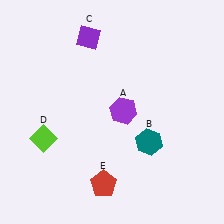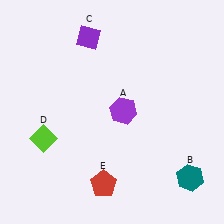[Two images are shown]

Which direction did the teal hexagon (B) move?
The teal hexagon (B) moved right.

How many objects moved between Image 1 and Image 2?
1 object moved between the two images.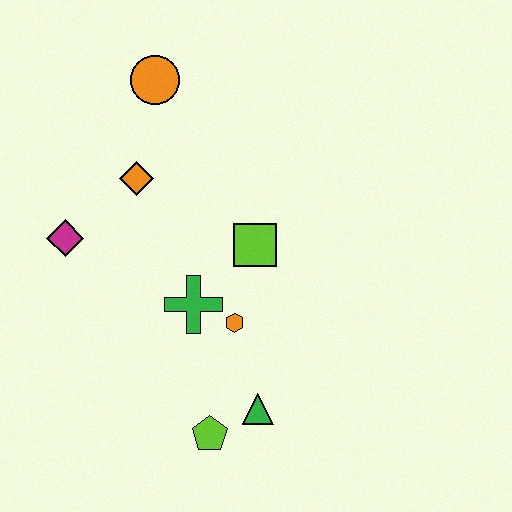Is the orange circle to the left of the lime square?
Yes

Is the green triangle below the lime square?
Yes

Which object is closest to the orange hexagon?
The green cross is closest to the orange hexagon.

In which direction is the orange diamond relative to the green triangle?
The orange diamond is above the green triangle.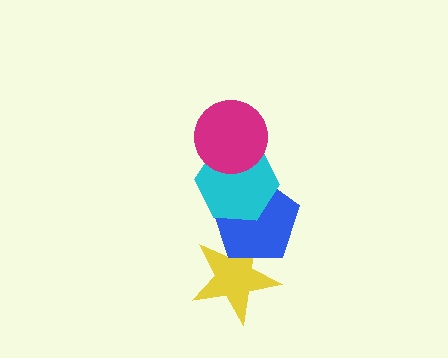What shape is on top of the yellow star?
The blue pentagon is on top of the yellow star.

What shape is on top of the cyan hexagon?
The magenta circle is on top of the cyan hexagon.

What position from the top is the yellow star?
The yellow star is 4th from the top.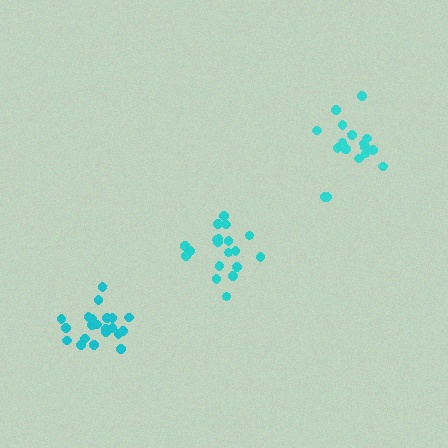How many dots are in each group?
Group 1: 21 dots, Group 2: 19 dots, Group 3: 19 dots (59 total).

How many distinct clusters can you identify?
There are 3 distinct clusters.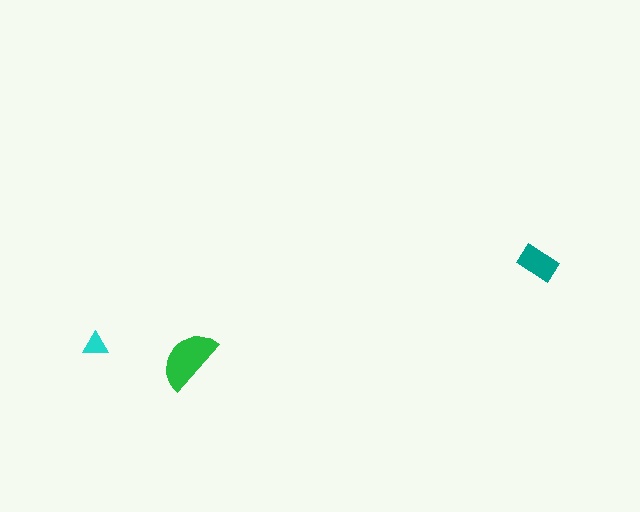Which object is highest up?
The teal rectangle is topmost.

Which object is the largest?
The green semicircle.